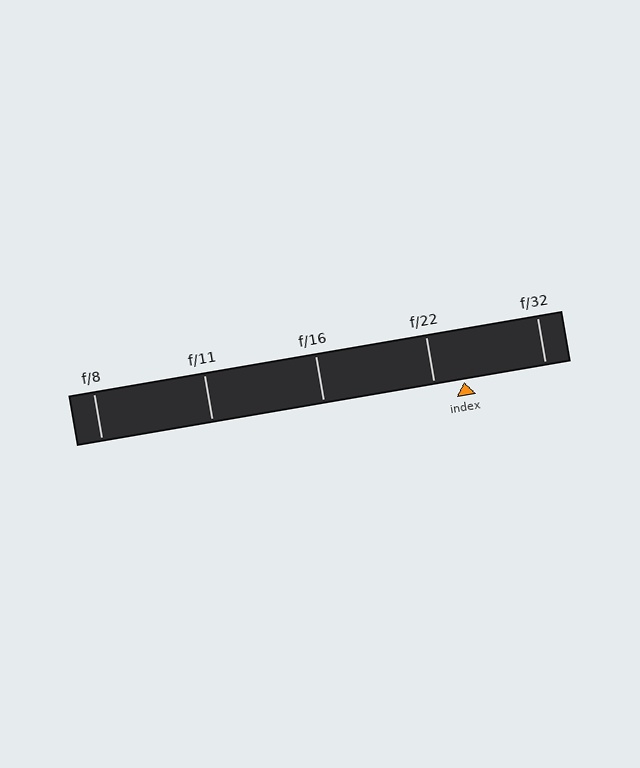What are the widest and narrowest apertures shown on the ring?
The widest aperture shown is f/8 and the narrowest is f/32.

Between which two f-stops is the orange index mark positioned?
The index mark is between f/22 and f/32.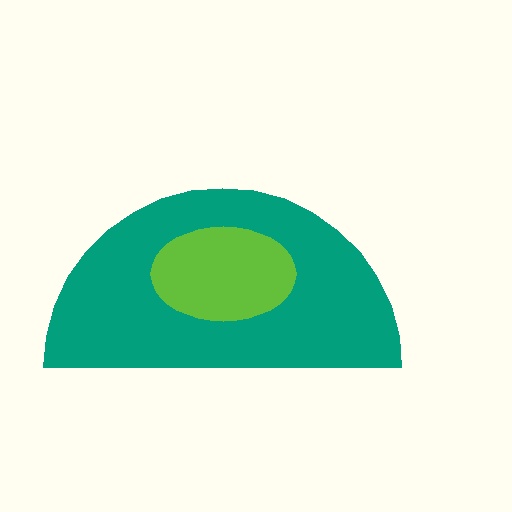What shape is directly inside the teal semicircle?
The lime ellipse.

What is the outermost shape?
The teal semicircle.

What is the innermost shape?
The lime ellipse.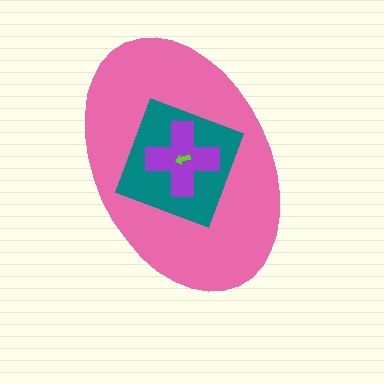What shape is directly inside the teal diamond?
The purple cross.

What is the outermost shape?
The pink ellipse.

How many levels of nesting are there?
4.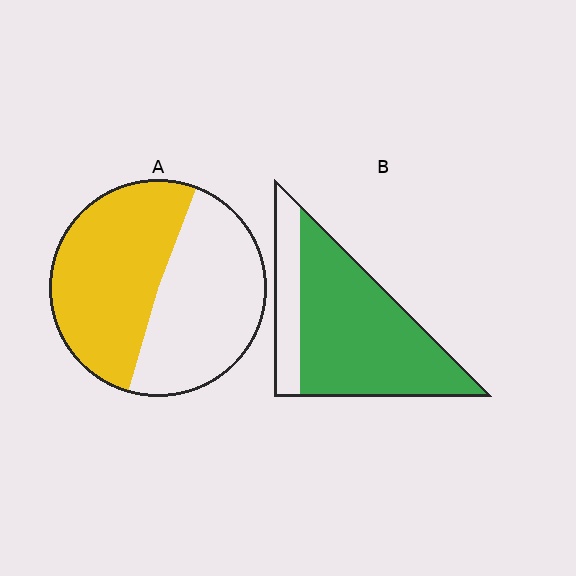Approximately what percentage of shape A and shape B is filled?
A is approximately 50% and B is approximately 80%.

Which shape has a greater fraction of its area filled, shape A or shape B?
Shape B.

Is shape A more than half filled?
Roughly half.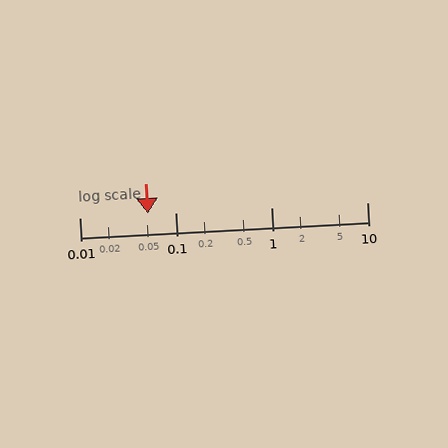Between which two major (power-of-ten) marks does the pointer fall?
The pointer is between 0.01 and 0.1.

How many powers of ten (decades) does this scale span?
The scale spans 3 decades, from 0.01 to 10.